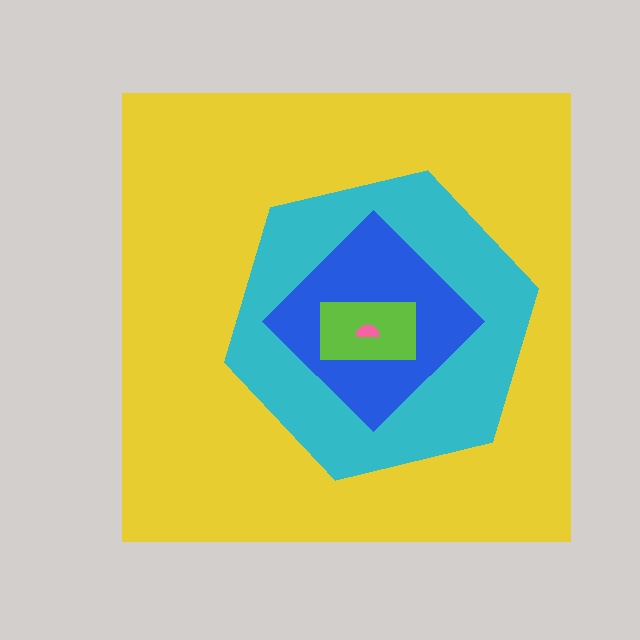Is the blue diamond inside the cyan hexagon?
Yes.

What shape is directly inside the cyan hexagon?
The blue diamond.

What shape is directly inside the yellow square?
The cyan hexagon.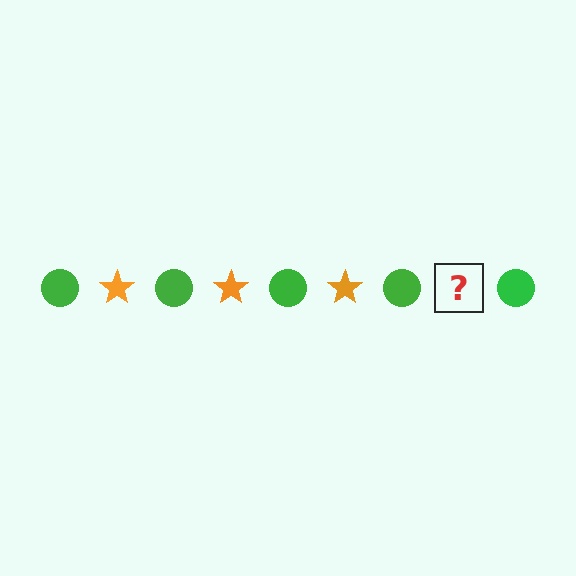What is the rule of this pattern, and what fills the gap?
The rule is that the pattern alternates between green circle and orange star. The gap should be filled with an orange star.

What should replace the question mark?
The question mark should be replaced with an orange star.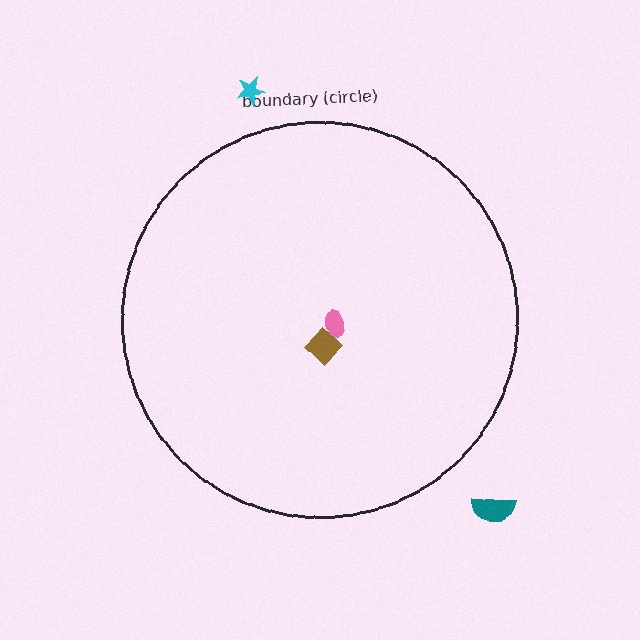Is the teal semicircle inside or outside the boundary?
Outside.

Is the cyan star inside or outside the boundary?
Outside.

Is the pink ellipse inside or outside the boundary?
Inside.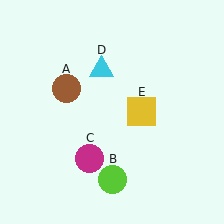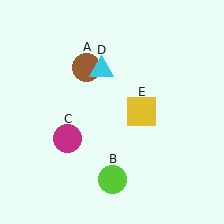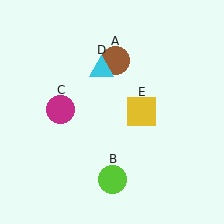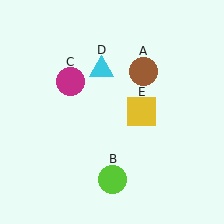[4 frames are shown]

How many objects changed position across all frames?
2 objects changed position: brown circle (object A), magenta circle (object C).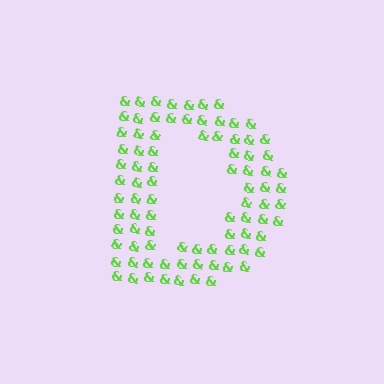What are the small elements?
The small elements are ampersands.